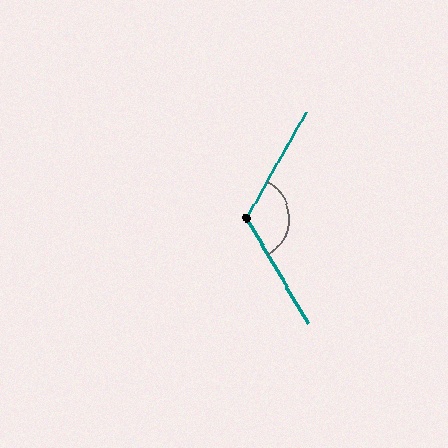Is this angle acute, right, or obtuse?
It is obtuse.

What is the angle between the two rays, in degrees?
Approximately 120 degrees.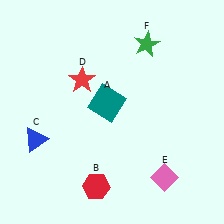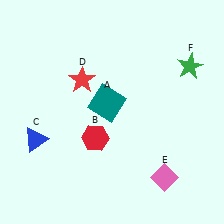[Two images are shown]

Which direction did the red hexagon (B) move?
The red hexagon (B) moved up.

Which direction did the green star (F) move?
The green star (F) moved right.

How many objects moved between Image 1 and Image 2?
2 objects moved between the two images.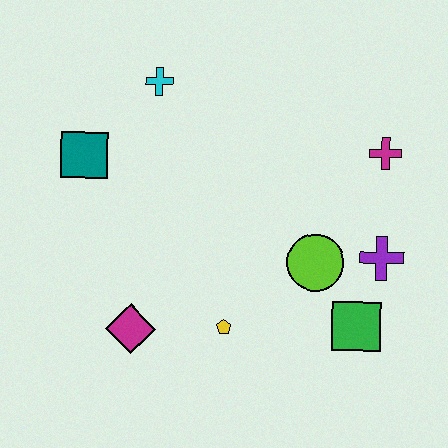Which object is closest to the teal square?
The cyan cross is closest to the teal square.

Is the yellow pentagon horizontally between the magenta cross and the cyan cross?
Yes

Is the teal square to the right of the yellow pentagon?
No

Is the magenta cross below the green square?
No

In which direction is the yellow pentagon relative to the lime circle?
The yellow pentagon is to the left of the lime circle.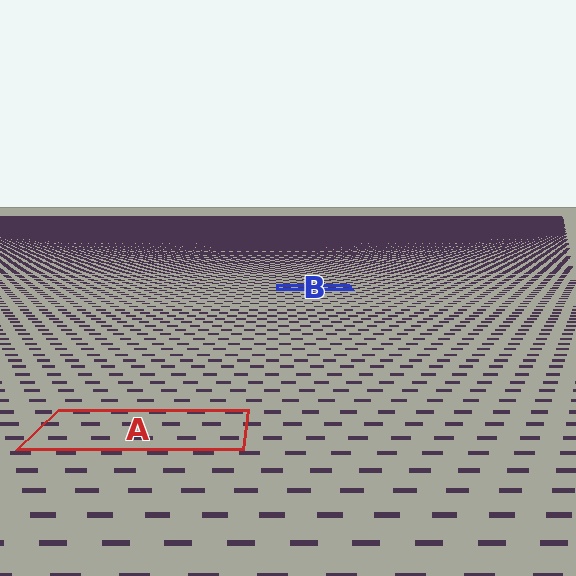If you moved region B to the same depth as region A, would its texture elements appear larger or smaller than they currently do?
They would appear larger. At a closer depth, the same texture elements are projected at a bigger on-screen size.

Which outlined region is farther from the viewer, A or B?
Region B is farther from the viewer — the texture elements inside it appear smaller and more densely packed.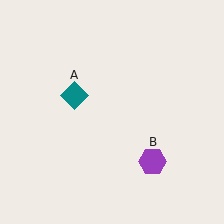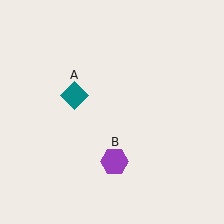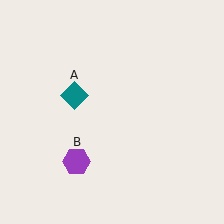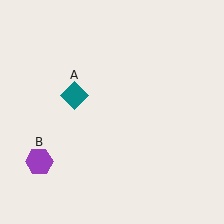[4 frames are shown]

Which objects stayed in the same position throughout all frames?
Teal diamond (object A) remained stationary.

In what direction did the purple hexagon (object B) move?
The purple hexagon (object B) moved left.